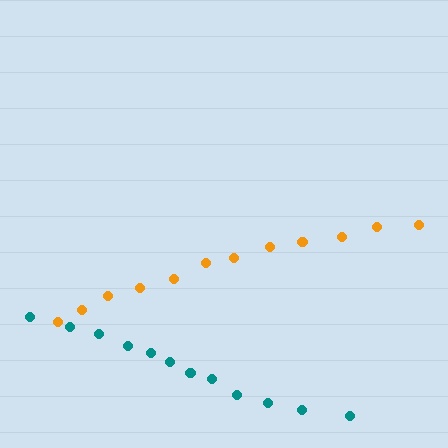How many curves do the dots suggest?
There are 2 distinct paths.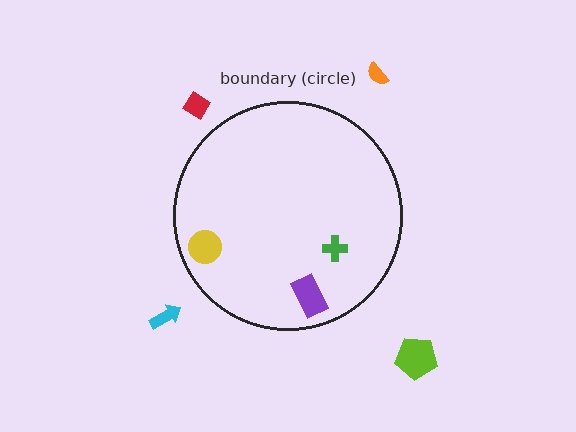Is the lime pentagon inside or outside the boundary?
Outside.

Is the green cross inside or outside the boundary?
Inside.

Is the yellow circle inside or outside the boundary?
Inside.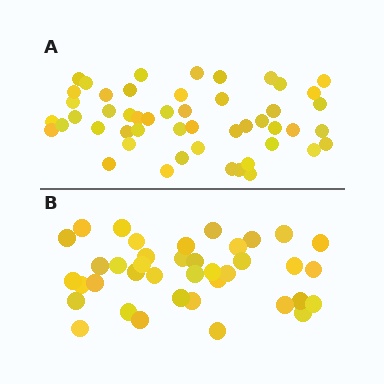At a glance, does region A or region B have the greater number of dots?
Region A (the top region) has more dots.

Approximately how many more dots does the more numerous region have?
Region A has roughly 12 or so more dots than region B.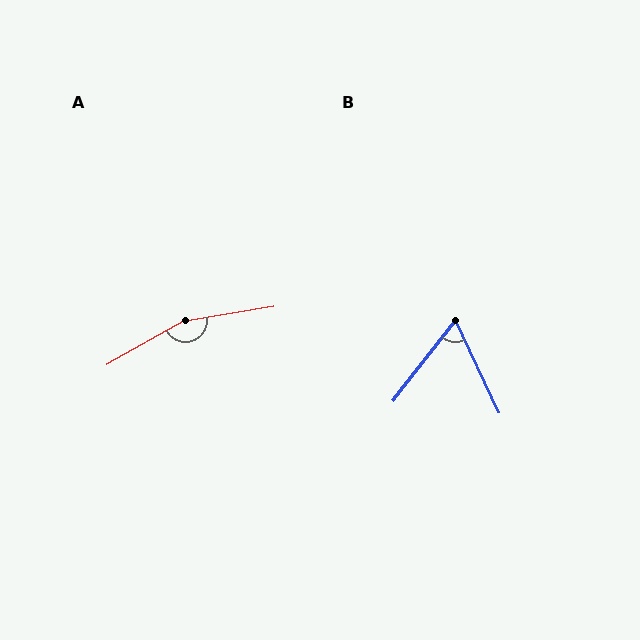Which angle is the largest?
A, at approximately 160 degrees.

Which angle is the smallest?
B, at approximately 63 degrees.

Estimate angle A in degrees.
Approximately 160 degrees.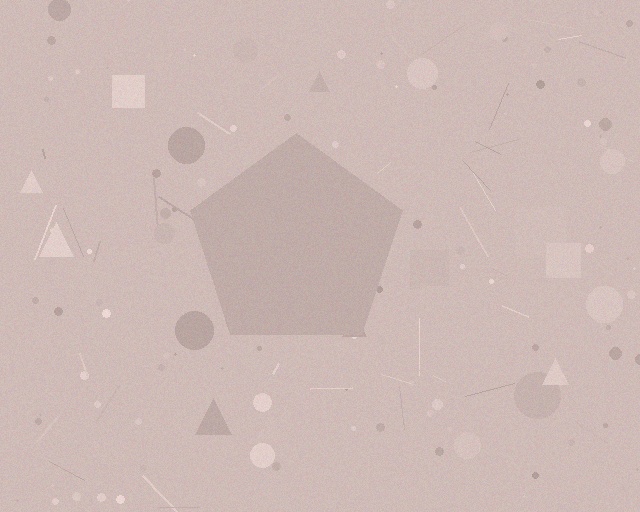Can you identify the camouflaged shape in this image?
The camouflaged shape is a pentagon.